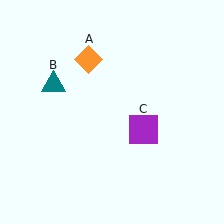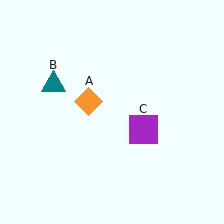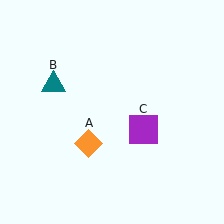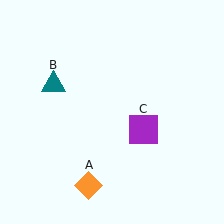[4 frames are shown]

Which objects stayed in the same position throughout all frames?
Teal triangle (object B) and purple square (object C) remained stationary.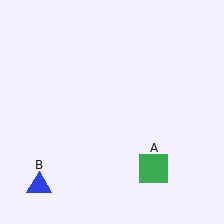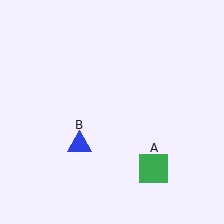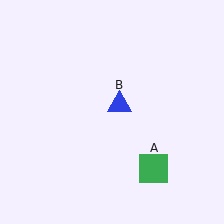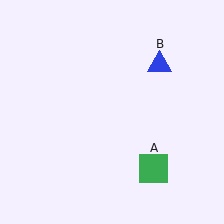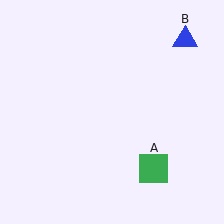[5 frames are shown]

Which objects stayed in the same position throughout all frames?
Green square (object A) remained stationary.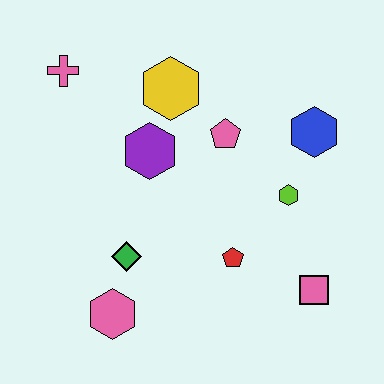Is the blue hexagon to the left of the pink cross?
No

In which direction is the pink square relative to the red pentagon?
The pink square is to the right of the red pentagon.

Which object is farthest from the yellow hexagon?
The pink square is farthest from the yellow hexagon.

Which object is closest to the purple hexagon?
The yellow hexagon is closest to the purple hexagon.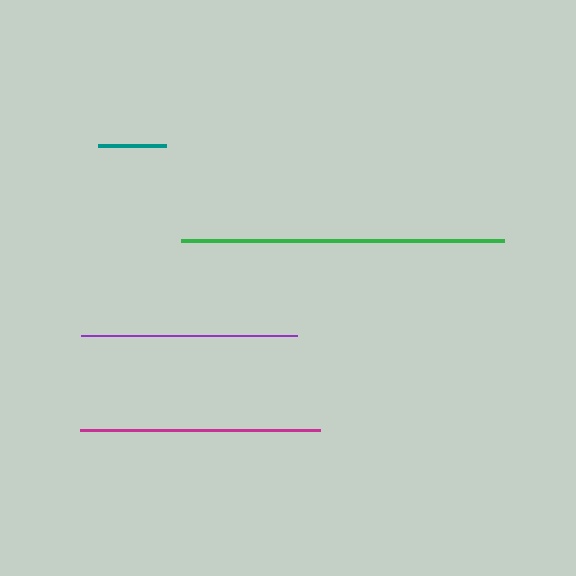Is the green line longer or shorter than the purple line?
The green line is longer than the purple line.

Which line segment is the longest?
The green line is the longest at approximately 323 pixels.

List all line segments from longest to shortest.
From longest to shortest: green, magenta, purple, teal.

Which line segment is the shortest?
The teal line is the shortest at approximately 68 pixels.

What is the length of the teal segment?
The teal segment is approximately 68 pixels long.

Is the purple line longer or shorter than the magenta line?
The magenta line is longer than the purple line.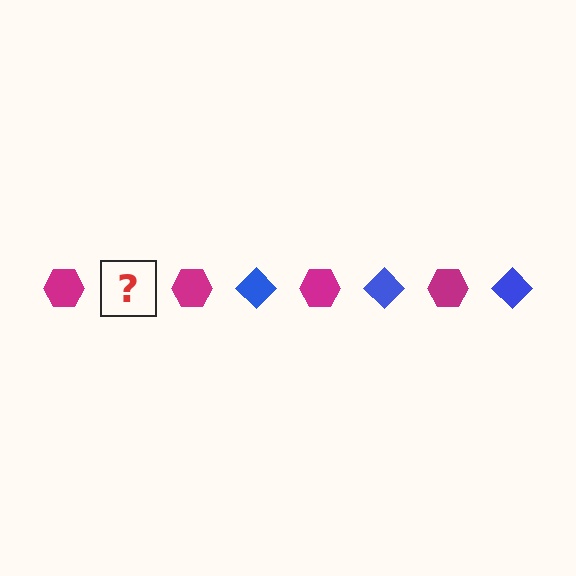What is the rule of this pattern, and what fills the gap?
The rule is that the pattern alternates between magenta hexagon and blue diamond. The gap should be filled with a blue diamond.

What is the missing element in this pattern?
The missing element is a blue diamond.